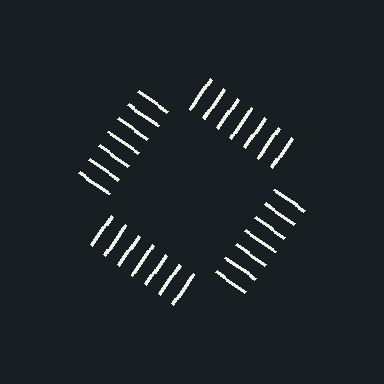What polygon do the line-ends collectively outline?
An illusory square — the line segments terminate on its edges but no continuous stroke is drawn.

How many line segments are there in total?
28 — 7 along each of the 4 edges.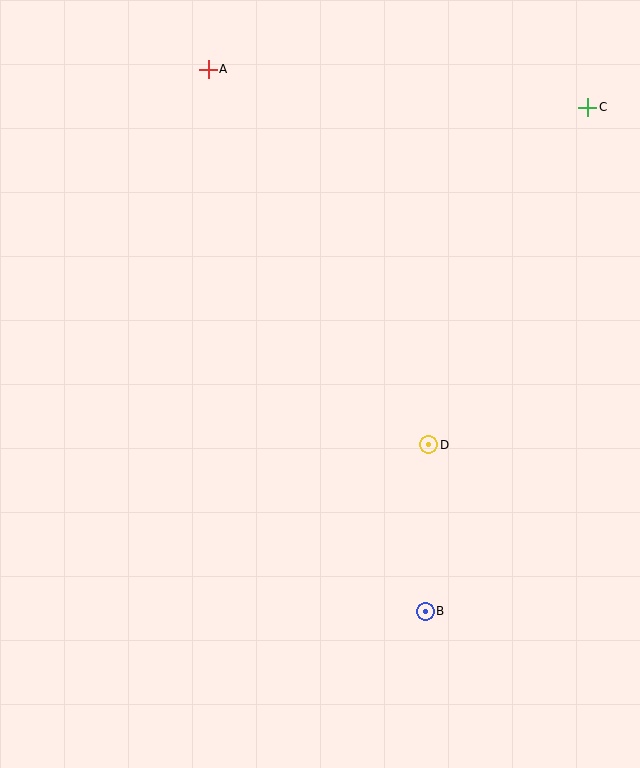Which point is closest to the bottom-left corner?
Point B is closest to the bottom-left corner.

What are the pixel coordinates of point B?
Point B is at (425, 611).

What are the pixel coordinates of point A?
Point A is at (208, 69).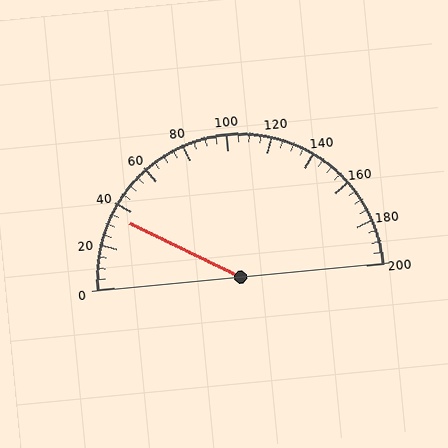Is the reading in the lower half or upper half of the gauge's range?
The reading is in the lower half of the range (0 to 200).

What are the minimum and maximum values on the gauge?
The gauge ranges from 0 to 200.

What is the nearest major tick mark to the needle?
The nearest major tick mark is 40.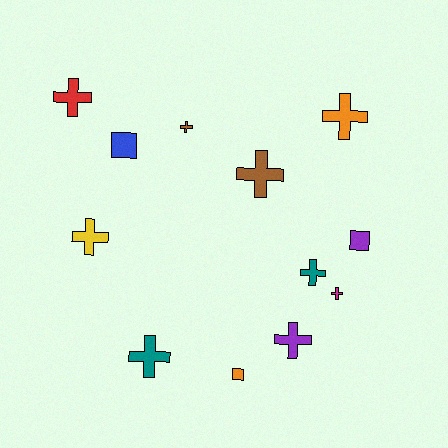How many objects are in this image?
There are 12 objects.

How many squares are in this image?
There are 3 squares.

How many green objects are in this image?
There are no green objects.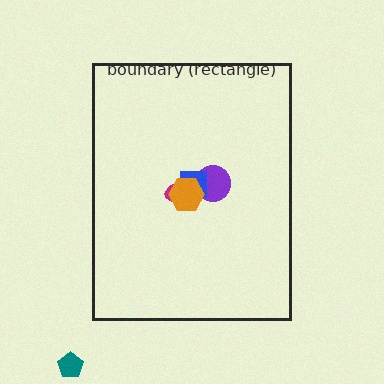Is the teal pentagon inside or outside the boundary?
Outside.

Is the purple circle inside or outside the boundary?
Inside.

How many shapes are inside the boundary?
4 inside, 1 outside.